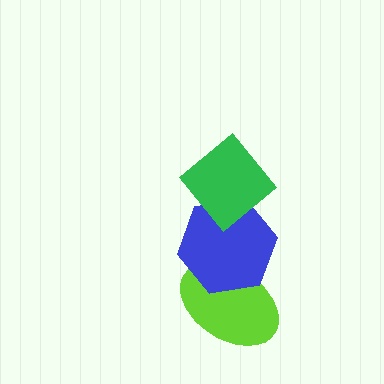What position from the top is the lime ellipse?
The lime ellipse is 3rd from the top.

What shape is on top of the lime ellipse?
The blue hexagon is on top of the lime ellipse.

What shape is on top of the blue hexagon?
The green diamond is on top of the blue hexagon.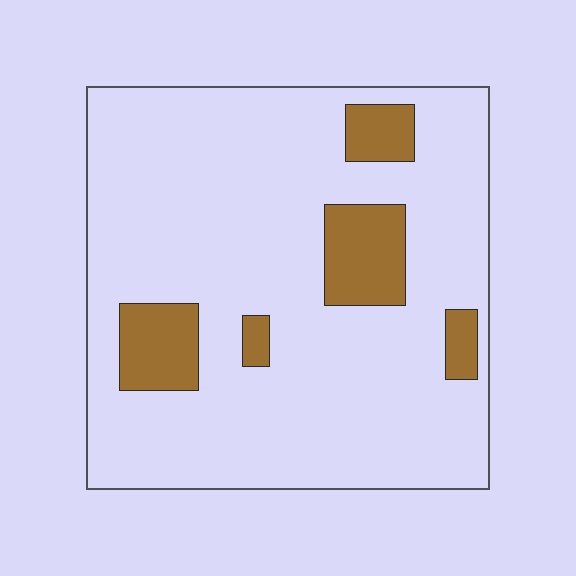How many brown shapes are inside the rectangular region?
5.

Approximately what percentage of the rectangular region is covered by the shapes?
Approximately 15%.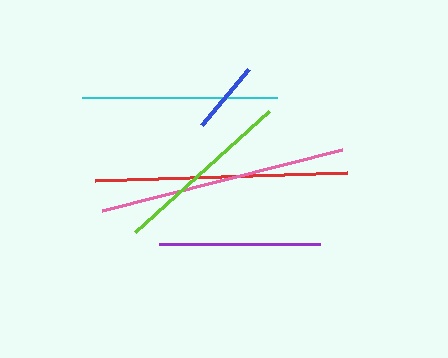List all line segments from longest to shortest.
From longest to shortest: red, pink, cyan, lime, purple, blue.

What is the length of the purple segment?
The purple segment is approximately 161 pixels long.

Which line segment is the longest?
The red line is the longest at approximately 252 pixels.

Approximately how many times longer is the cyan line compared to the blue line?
The cyan line is approximately 2.7 times the length of the blue line.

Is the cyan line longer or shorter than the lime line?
The cyan line is longer than the lime line.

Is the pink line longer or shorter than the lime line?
The pink line is longer than the lime line.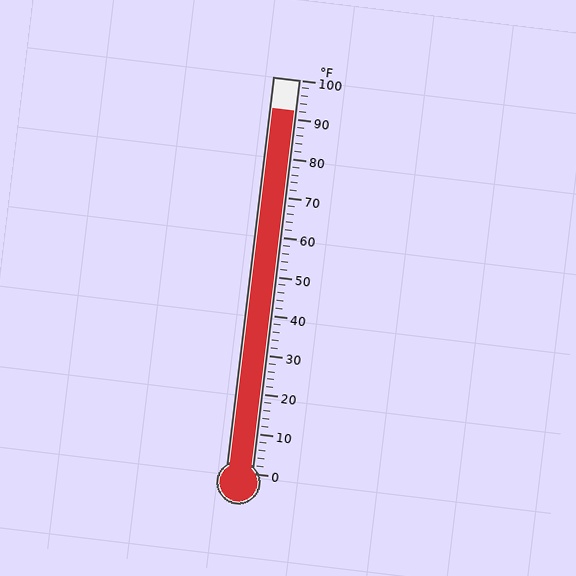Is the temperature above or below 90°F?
The temperature is above 90°F.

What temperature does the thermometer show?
The thermometer shows approximately 92°F.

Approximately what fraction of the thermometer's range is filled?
The thermometer is filled to approximately 90% of its range.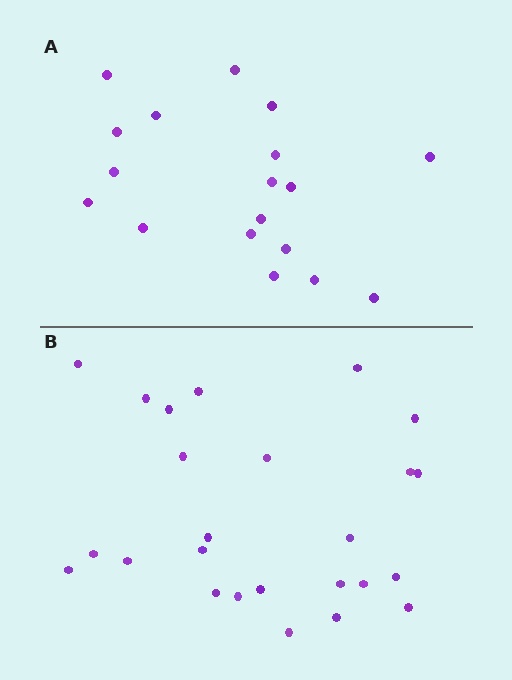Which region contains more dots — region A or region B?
Region B (the bottom region) has more dots.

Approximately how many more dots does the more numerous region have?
Region B has roughly 8 or so more dots than region A.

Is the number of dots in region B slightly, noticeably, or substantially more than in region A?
Region B has noticeably more, but not dramatically so. The ratio is roughly 1.4 to 1.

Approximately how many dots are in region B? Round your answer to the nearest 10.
About 20 dots. (The exact count is 25, which rounds to 20.)